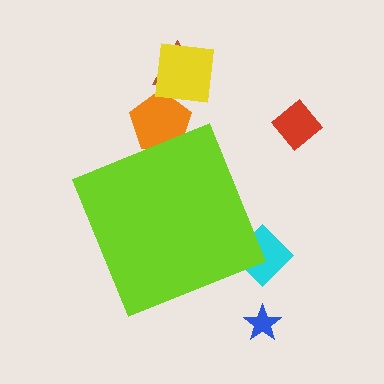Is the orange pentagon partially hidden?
Yes, the orange pentagon is partially hidden behind the lime diamond.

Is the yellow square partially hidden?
No, the yellow square is fully visible.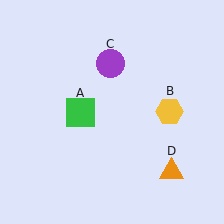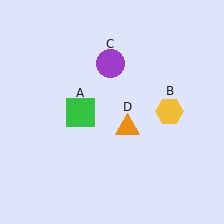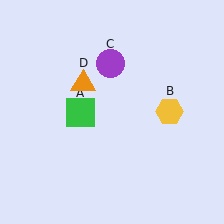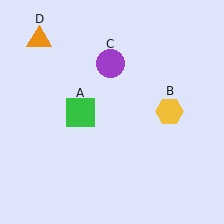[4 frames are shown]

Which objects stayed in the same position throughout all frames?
Green square (object A) and yellow hexagon (object B) and purple circle (object C) remained stationary.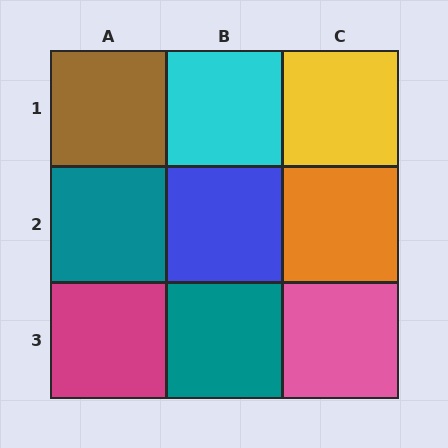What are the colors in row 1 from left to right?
Brown, cyan, yellow.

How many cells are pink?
1 cell is pink.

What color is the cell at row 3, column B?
Teal.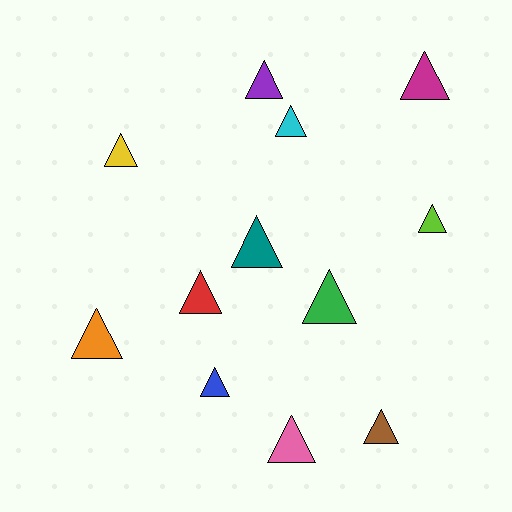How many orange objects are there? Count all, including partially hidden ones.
There is 1 orange object.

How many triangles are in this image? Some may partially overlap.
There are 12 triangles.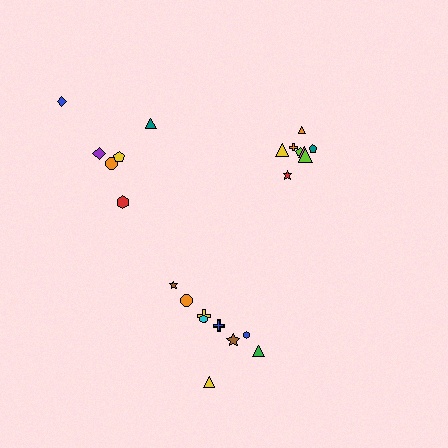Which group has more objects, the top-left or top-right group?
The top-right group.